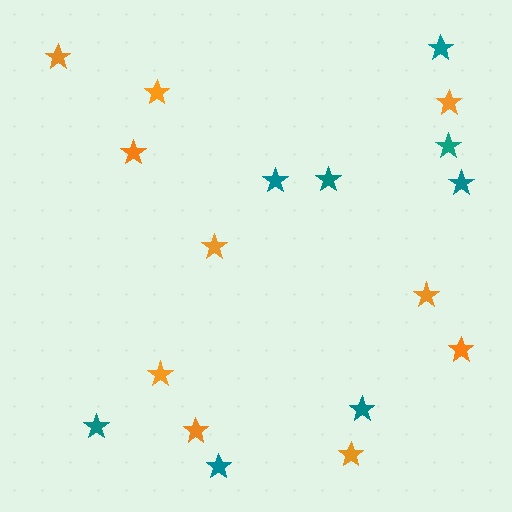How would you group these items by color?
There are 2 groups: one group of teal stars (8) and one group of orange stars (10).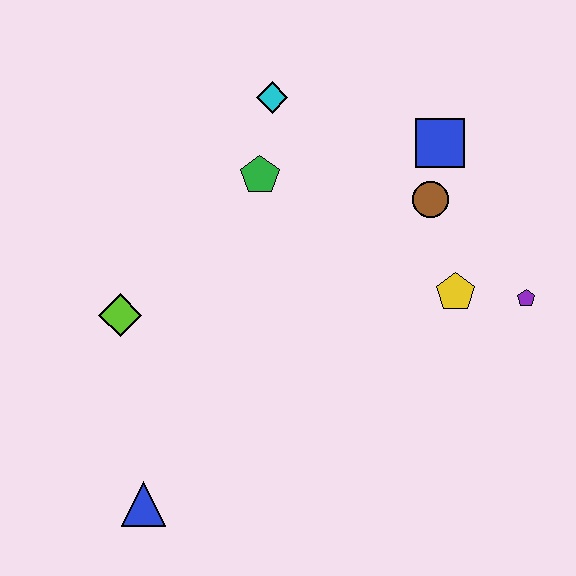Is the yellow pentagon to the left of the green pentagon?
No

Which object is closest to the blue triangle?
The lime diamond is closest to the blue triangle.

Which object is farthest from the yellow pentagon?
The blue triangle is farthest from the yellow pentagon.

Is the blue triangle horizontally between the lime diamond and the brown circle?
Yes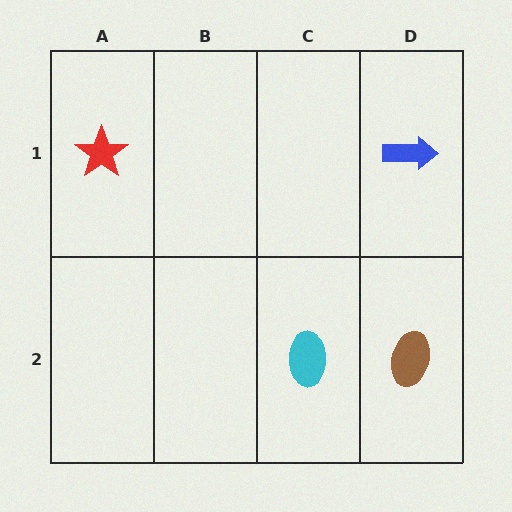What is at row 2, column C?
A cyan ellipse.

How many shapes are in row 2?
2 shapes.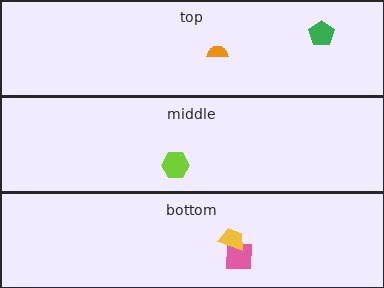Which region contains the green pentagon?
The top region.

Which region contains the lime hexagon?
The middle region.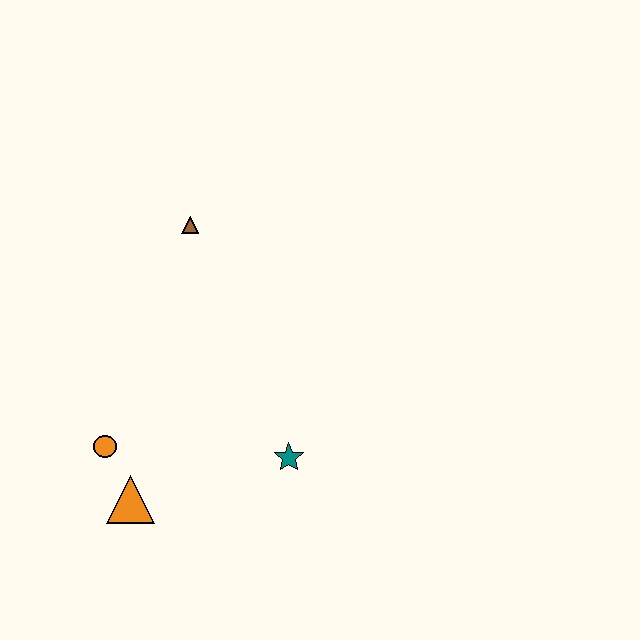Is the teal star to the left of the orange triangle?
No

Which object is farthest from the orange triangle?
The brown triangle is farthest from the orange triangle.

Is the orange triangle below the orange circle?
Yes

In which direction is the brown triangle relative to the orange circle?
The brown triangle is above the orange circle.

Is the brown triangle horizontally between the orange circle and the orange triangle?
No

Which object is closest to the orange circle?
The orange triangle is closest to the orange circle.